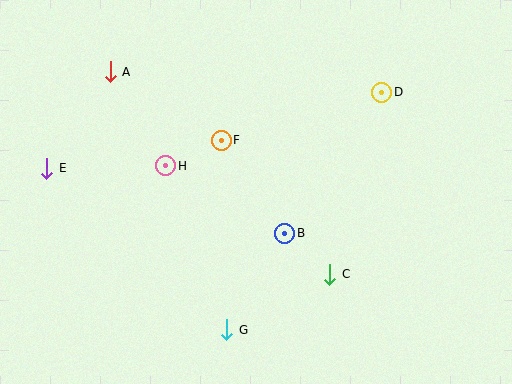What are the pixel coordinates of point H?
Point H is at (166, 166).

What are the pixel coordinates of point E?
Point E is at (47, 168).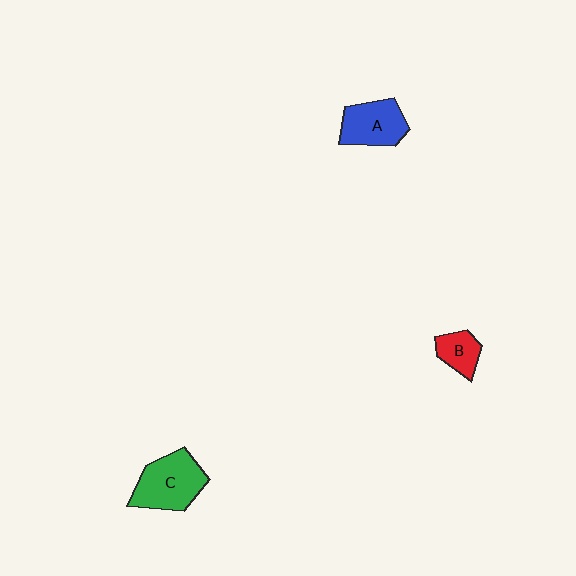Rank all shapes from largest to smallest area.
From largest to smallest: C (green), A (blue), B (red).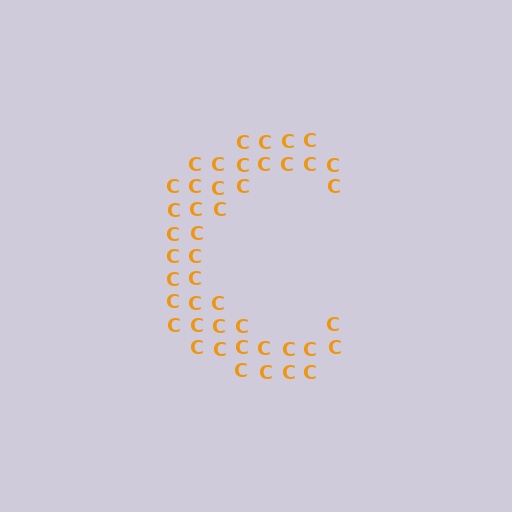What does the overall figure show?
The overall figure shows the letter C.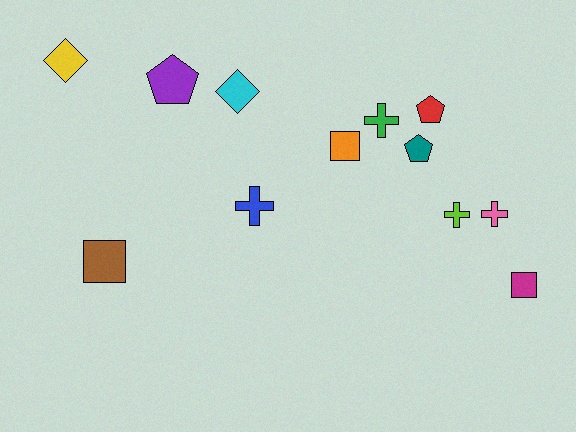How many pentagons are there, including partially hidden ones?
There are 3 pentagons.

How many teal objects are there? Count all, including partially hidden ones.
There is 1 teal object.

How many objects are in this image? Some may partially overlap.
There are 12 objects.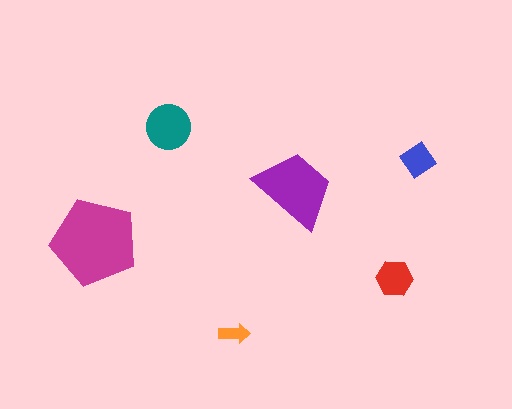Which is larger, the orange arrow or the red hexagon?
The red hexagon.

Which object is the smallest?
The orange arrow.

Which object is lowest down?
The orange arrow is bottommost.